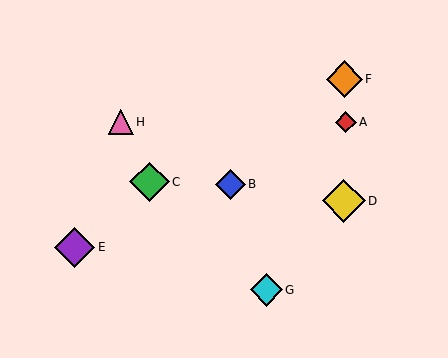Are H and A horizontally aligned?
Yes, both are at y≈122.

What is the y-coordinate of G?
Object G is at y≈290.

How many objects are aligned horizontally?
2 objects (A, H) are aligned horizontally.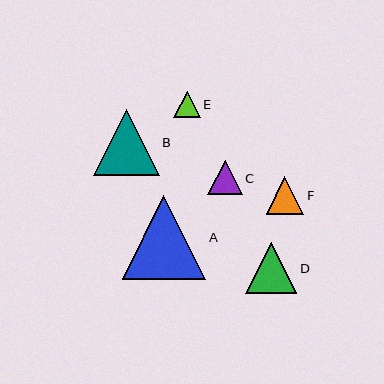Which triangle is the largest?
Triangle A is the largest with a size of approximately 83 pixels.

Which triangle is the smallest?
Triangle E is the smallest with a size of approximately 26 pixels.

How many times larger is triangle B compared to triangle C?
Triangle B is approximately 1.9 times the size of triangle C.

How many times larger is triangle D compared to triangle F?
Triangle D is approximately 1.4 times the size of triangle F.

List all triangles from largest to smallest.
From largest to smallest: A, B, D, F, C, E.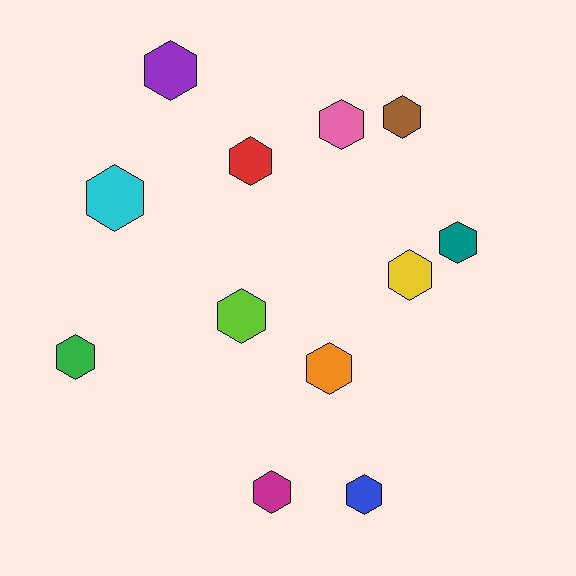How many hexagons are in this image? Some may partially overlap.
There are 12 hexagons.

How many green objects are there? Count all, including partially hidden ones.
There is 1 green object.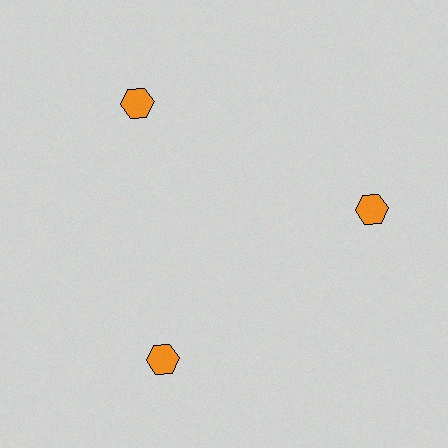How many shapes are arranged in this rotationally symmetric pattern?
There are 3 shapes, arranged in 3 groups of 1.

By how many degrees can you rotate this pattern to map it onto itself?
The pattern maps onto itself every 120 degrees of rotation.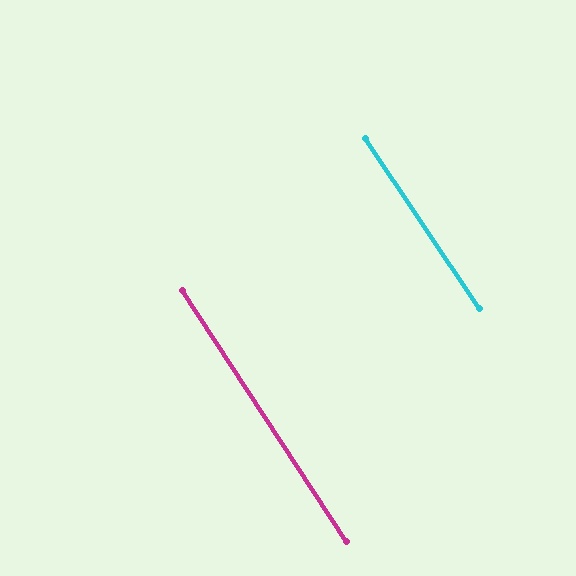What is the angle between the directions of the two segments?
Approximately 1 degree.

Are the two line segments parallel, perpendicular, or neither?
Parallel — their directions differ by only 0.6°.